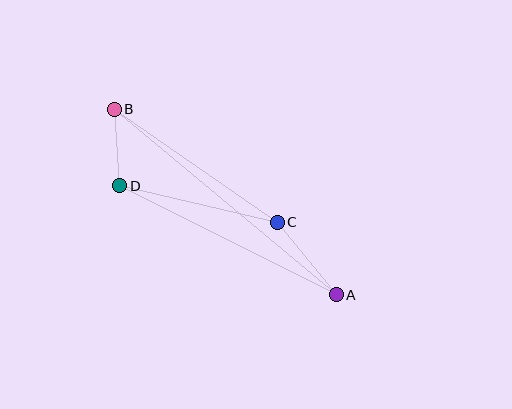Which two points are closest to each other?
Points B and D are closest to each other.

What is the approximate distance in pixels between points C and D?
The distance between C and D is approximately 161 pixels.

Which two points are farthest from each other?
Points A and B are farthest from each other.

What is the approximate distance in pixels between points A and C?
The distance between A and C is approximately 94 pixels.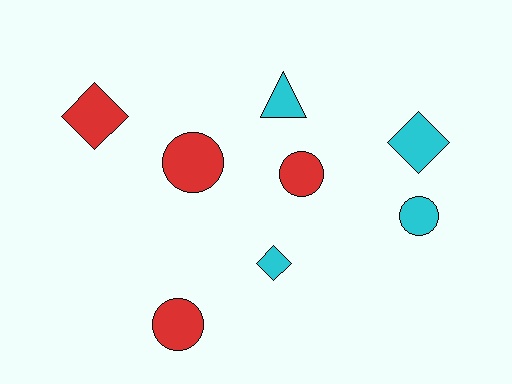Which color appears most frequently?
Cyan, with 4 objects.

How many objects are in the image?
There are 8 objects.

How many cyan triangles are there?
There is 1 cyan triangle.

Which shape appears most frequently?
Circle, with 4 objects.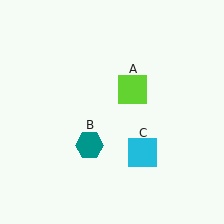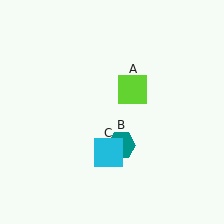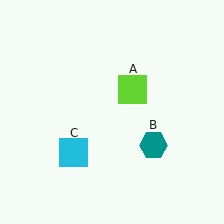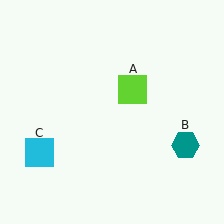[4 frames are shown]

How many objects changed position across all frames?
2 objects changed position: teal hexagon (object B), cyan square (object C).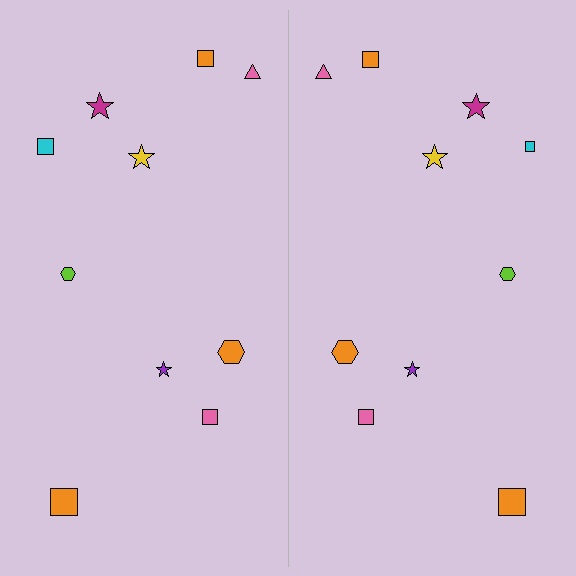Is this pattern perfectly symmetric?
No, the pattern is not perfectly symmetric. The cyan square on the right side has a different size than its mirror counterpart.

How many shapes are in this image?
There are 20 shapes in this image.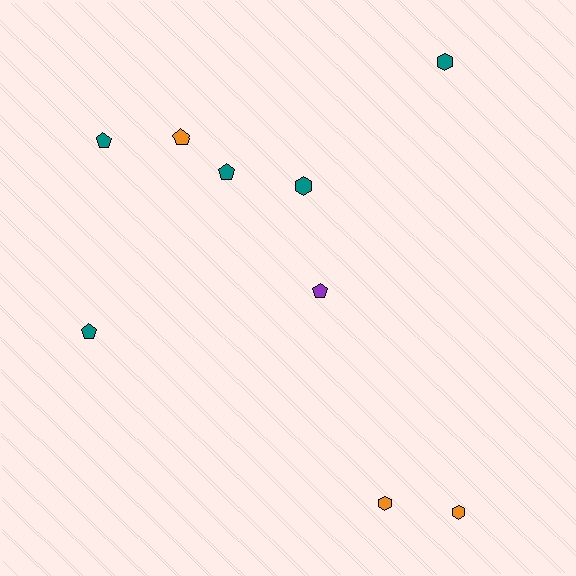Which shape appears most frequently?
Pentagon, with 5 objects.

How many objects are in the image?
There are 9 objects.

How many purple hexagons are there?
There are no purple hexagons.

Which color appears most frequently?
Teal, with 5 objects.